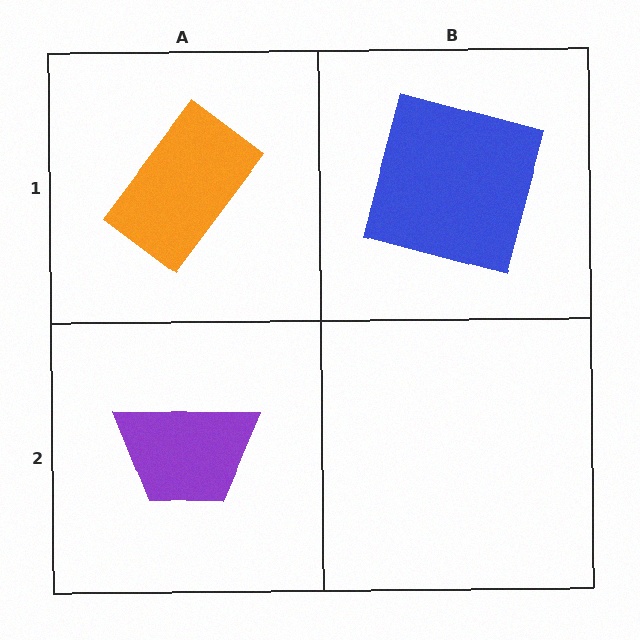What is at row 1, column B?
A blue square.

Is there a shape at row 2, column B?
No, that cell is empty.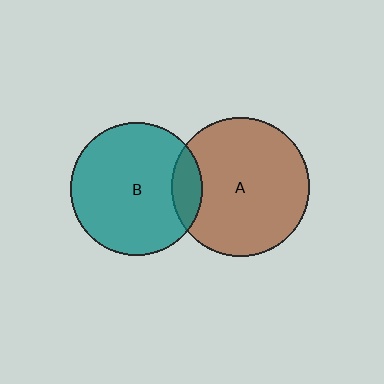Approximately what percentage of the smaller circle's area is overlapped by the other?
Approximately 15%.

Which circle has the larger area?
Circle A (brown).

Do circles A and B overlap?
Yes.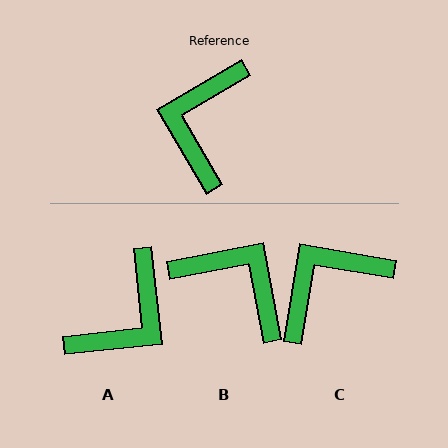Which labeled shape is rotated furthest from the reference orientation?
A, about 155 degrees away.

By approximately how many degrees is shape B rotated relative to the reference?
Approximately 110 degrees clockwise.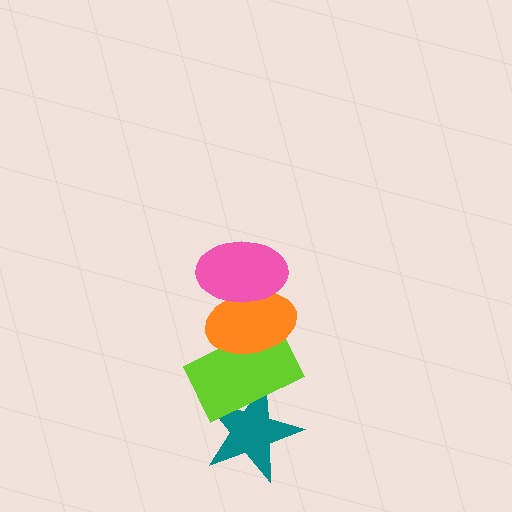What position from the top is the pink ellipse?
The pink ellipse is 1st from the top.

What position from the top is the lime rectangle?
The lime rectangle is 3rd from the top.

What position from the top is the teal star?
The teal star is 4th from the top.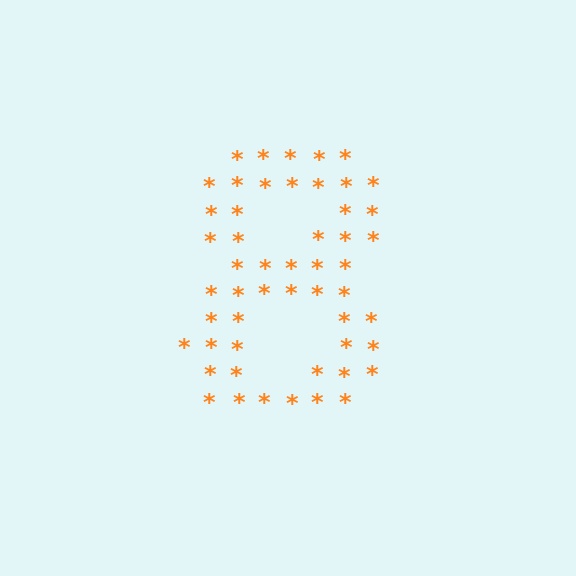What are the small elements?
The small elements are asterisks.